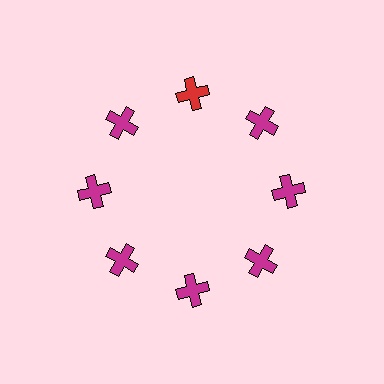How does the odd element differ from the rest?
It has a different color: red instead of magenta.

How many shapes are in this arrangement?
There are 8 shapes arranged in a ring pattern.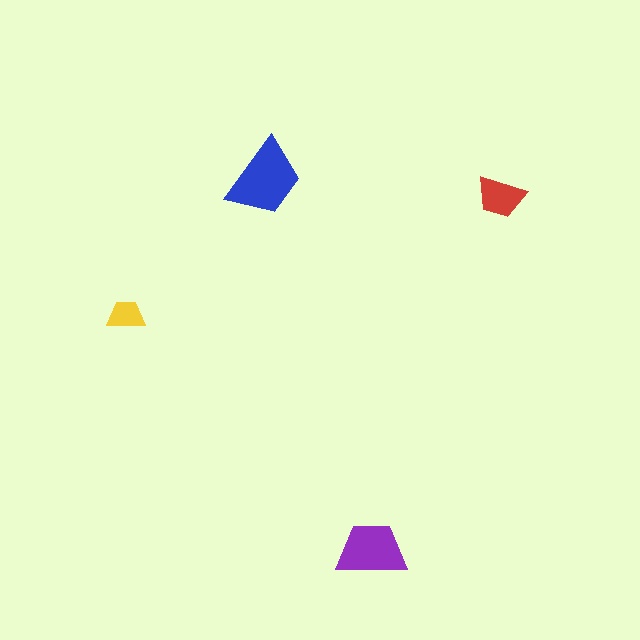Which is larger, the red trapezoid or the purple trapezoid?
The purple one.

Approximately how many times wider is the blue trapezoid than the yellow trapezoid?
About 2 times wider.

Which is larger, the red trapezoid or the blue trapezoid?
The blue one.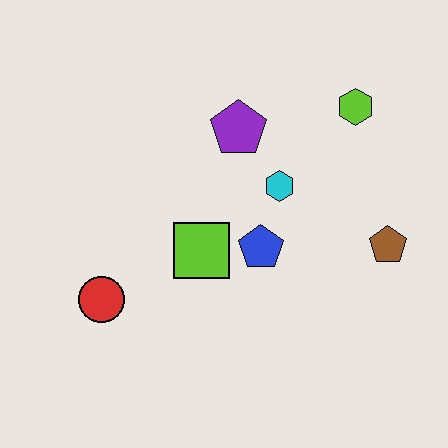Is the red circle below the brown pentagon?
Yes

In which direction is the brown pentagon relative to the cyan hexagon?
The brown pentagon is to the right of the cyan hexagon.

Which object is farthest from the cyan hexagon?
The red circle is farthest from the cyan hexagon.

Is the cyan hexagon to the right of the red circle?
Yes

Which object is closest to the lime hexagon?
The cyan hexagon is closest to the lime hexagon.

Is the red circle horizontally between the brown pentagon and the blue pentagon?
No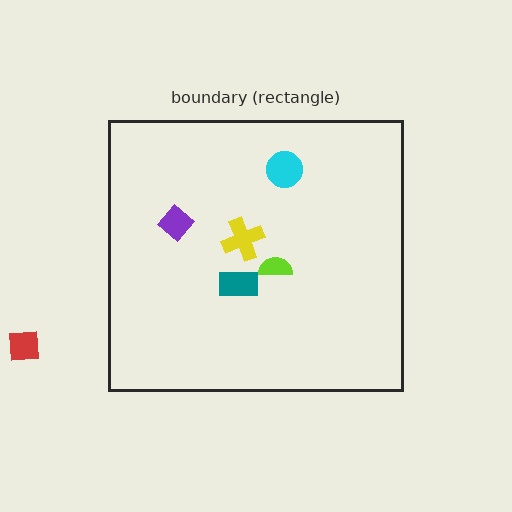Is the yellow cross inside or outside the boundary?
Inside.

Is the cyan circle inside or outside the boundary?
Inside.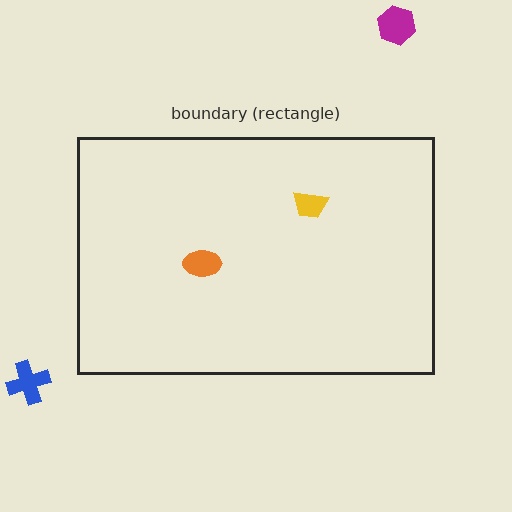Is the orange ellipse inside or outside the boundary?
Inside.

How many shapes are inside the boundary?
2 inside, 2 outside.